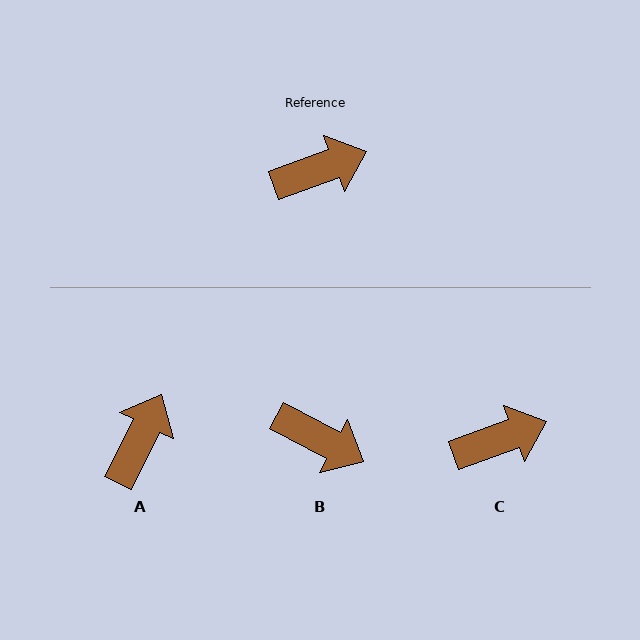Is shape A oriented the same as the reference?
No, it is off by about 44 degrees.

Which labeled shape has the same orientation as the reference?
C.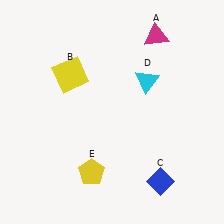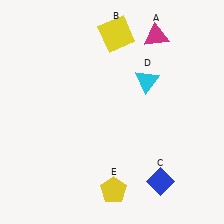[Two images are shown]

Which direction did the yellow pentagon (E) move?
The yellow pentagon (E) moved right.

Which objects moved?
The objects that moved are: the yellow square (B), the yellow pentagon (E).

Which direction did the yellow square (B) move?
The yellow square (B) moved right.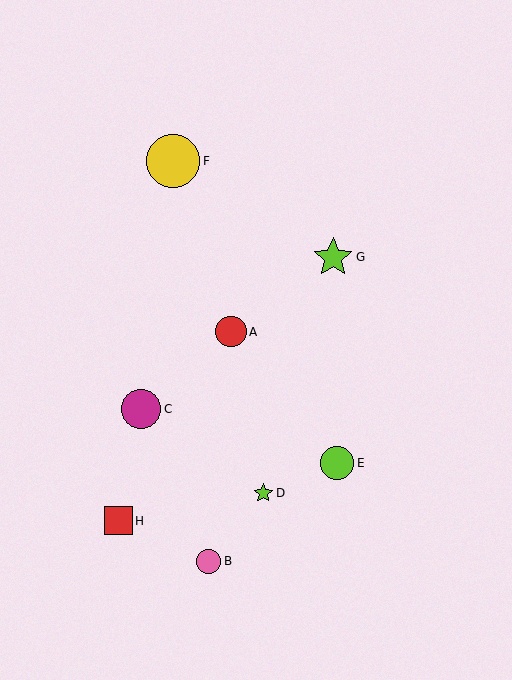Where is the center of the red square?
The center of the red square is at (118, 521).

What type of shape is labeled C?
Shape C is a magenta circle.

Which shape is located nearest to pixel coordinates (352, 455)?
The lime circle (labeled E) at (337, 463) is nearest to that location.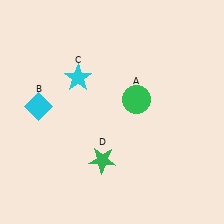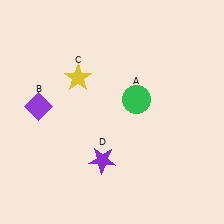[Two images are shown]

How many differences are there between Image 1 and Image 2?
There are 3 differences between the two images.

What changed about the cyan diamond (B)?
In Image 1, B is cyan. In Image 2, it changed to purple.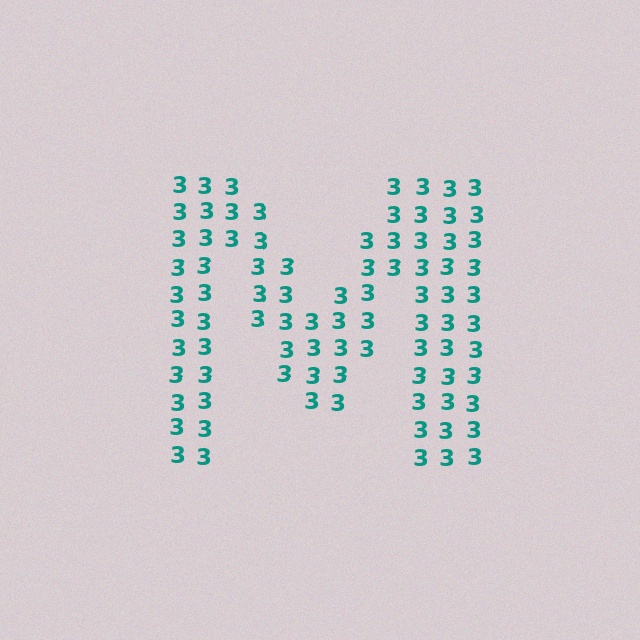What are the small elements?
The small elements are digit 3's.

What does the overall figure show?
The overall figure shows the letter M.